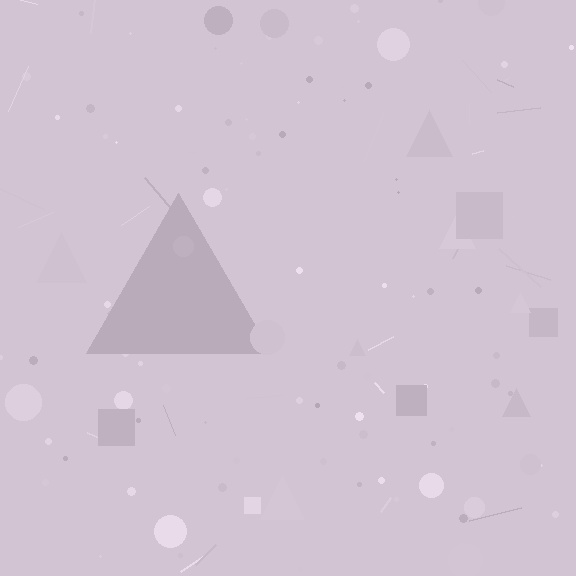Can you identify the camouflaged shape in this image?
The camouflaged shape is a triangle.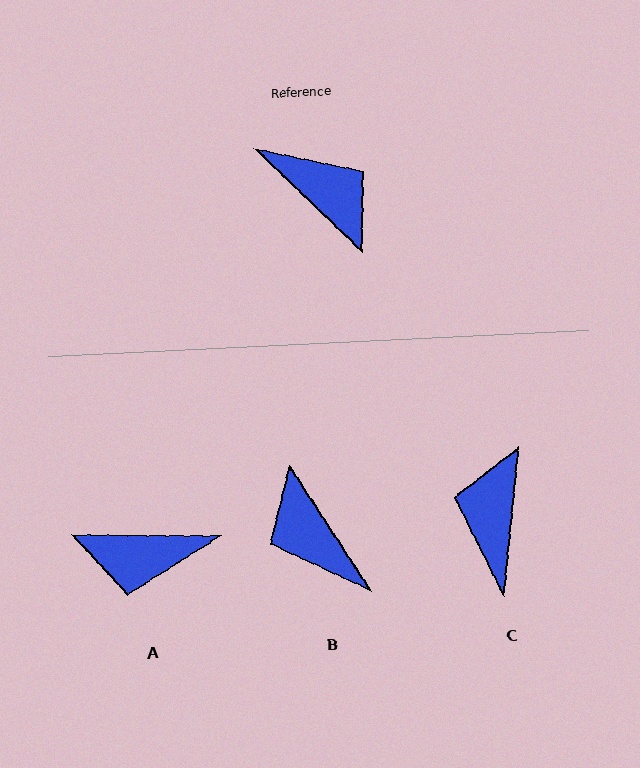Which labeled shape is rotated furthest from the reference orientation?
B, about 167 degrees away.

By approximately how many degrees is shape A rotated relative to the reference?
Approximately 136 degrees clockwise.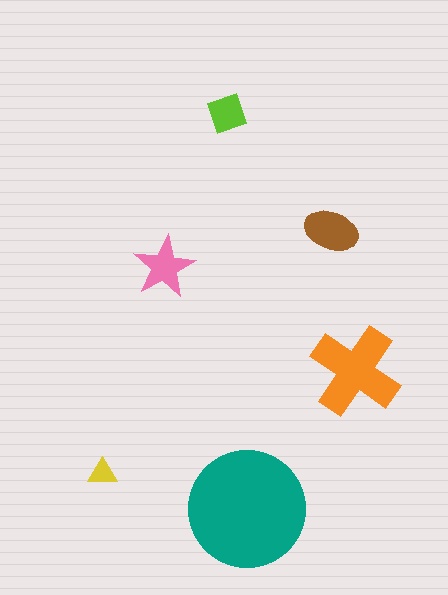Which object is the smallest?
The yellow triangle.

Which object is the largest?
The teal circle.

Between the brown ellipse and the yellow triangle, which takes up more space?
The brown ellipse.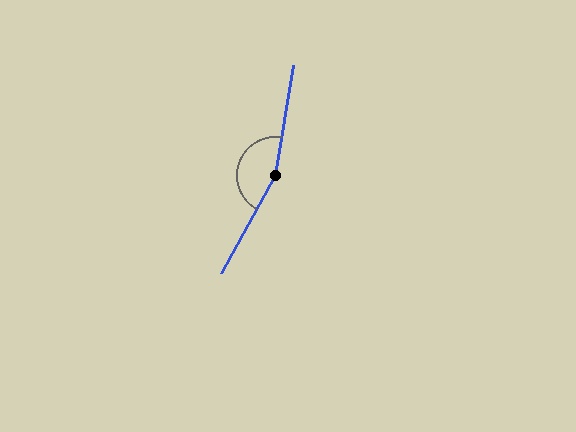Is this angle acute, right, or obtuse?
It is obtuse.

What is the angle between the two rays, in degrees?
Approximately 160 degrees.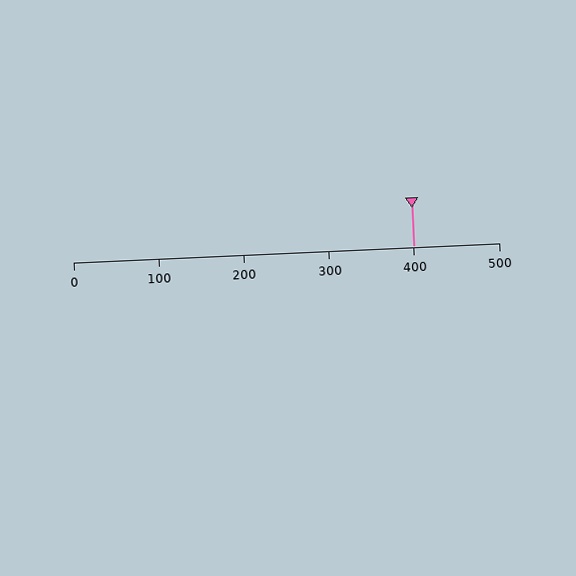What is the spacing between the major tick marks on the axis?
The major ticks are spaced 100 apart.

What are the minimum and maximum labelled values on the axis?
The axis runs from 0 to 500.